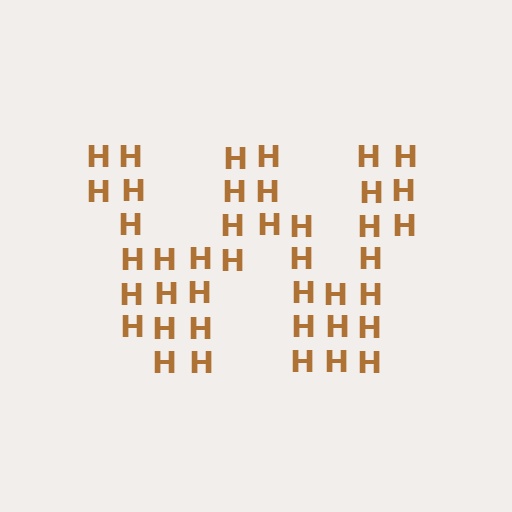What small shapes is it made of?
It is made of small letter H's.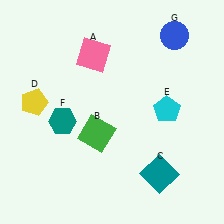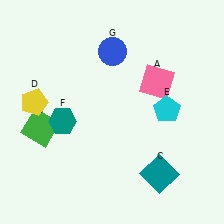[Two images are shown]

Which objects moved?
The objects that moved are: the pink square (A), the green square (B), the blue circle (G).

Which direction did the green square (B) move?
The green square (B) moved left.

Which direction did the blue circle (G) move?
The blue circle (G) moved left.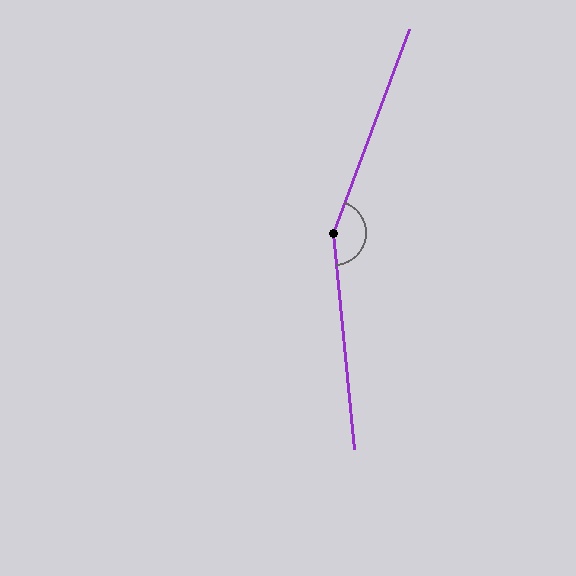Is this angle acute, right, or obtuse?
It is obtuse.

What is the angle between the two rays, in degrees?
Approximately 154 degrees.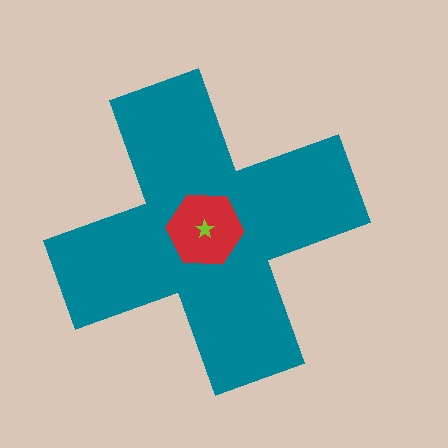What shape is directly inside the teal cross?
The red hexagon.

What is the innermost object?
The lime star.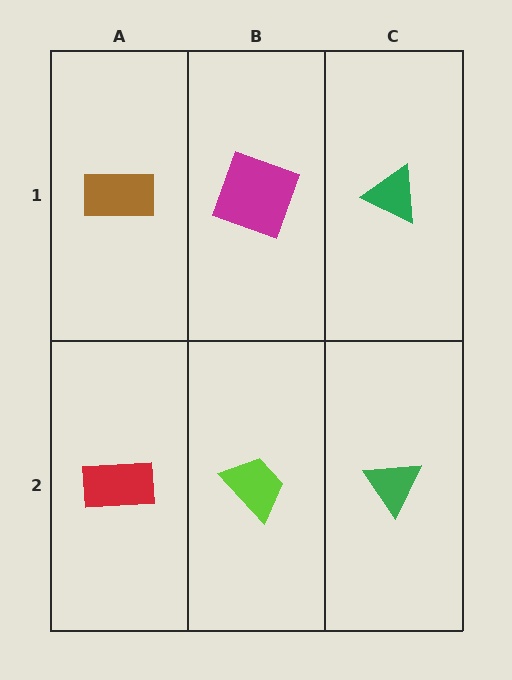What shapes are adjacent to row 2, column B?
A magenta square (row 1, column B), a red rectangle (row 2, column A), a green triangle (row 2, column C).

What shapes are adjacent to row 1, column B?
A lime trapezoid (row 2, column B), a brown rectangle (row 1, column A), a green triangle (row 1, column C).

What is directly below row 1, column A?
A red rectangle.